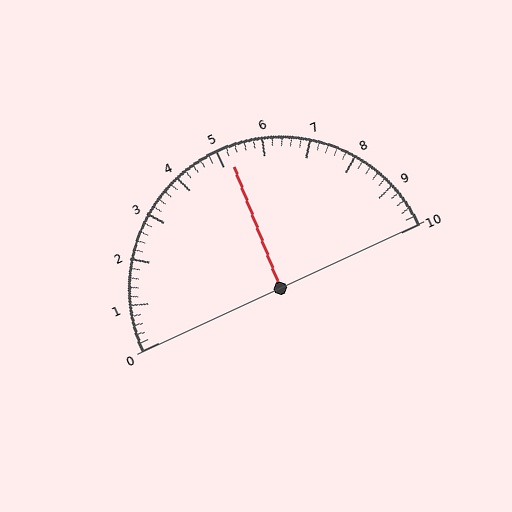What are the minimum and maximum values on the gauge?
The gauge ranges from 0 to 10.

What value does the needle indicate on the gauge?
The needle indicates approximately 5.2.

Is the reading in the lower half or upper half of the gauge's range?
The reading is in the upper half of the range (0 to 10).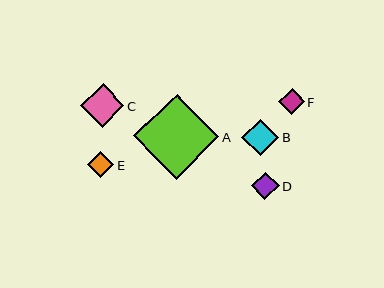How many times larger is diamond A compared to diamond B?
Diamond A is approximately 2.3 times the size of diamond B.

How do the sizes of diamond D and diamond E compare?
Diamond D and diamond E are approximately the same size.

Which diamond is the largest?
Diamond A is the largest with a size of approximately 85 pixels.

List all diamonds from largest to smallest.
From largest to smallest: A, C, B, D, E, F.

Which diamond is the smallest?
Diamond F is the smallest with a size of approximately 26 pixels.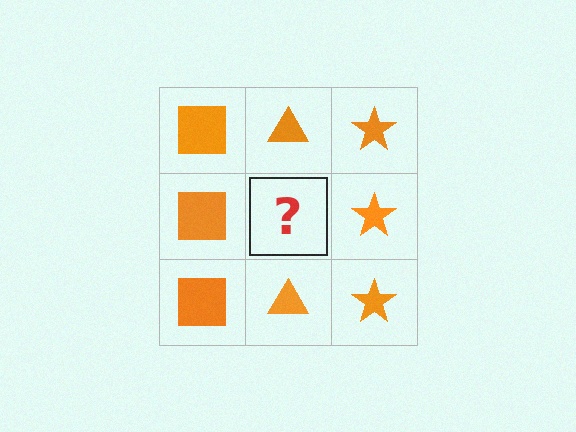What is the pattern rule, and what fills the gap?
The rule is that each column has a consistent shape. The gap should be filled with an orange triangle.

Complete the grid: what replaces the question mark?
The question mark should be replaced with an orange triangle.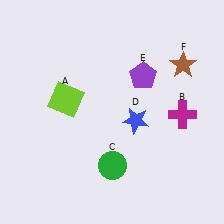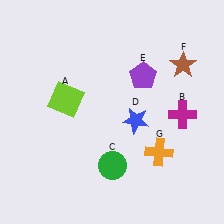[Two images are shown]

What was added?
An orange cross (G) was added in Image 2.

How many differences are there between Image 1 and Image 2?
There is 1 difference between the two images.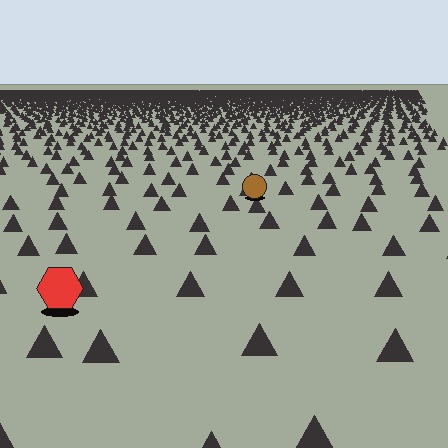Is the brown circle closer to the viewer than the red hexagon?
No. The red hexagon is closer — you can tell from the texture gradient: the ground texture is coarser near it.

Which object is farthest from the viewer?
The brown circle is farthest from the viewer. It appears smaller and the ground texture around it is denser.